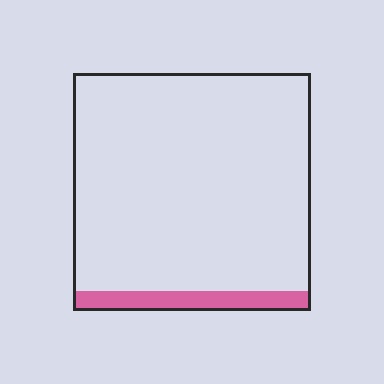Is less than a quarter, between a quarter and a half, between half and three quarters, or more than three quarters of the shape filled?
Less than a quarter.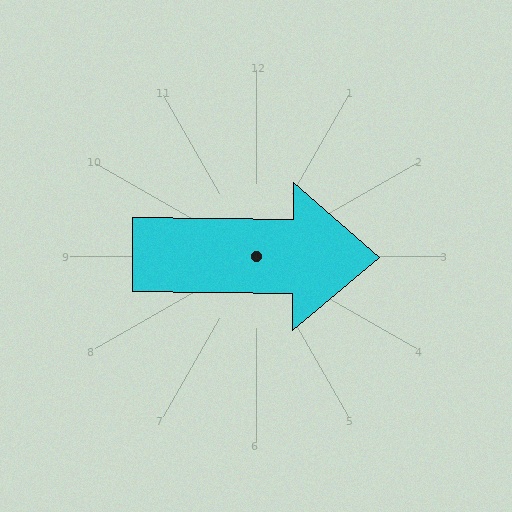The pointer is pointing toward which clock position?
Roughly 3 o'clock.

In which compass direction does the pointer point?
East.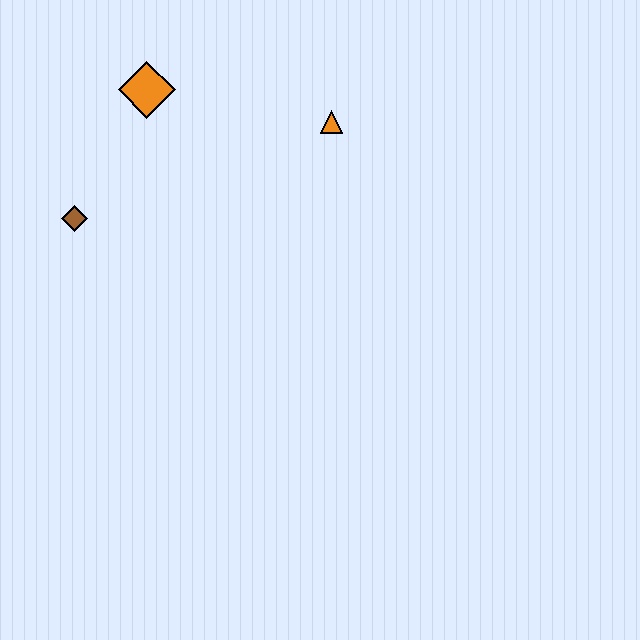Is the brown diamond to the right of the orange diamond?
No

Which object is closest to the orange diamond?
The brown diamond is closest to the orange diamond.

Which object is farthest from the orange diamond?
The orange triangle is farthest from the orange diamond.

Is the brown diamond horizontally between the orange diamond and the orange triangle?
No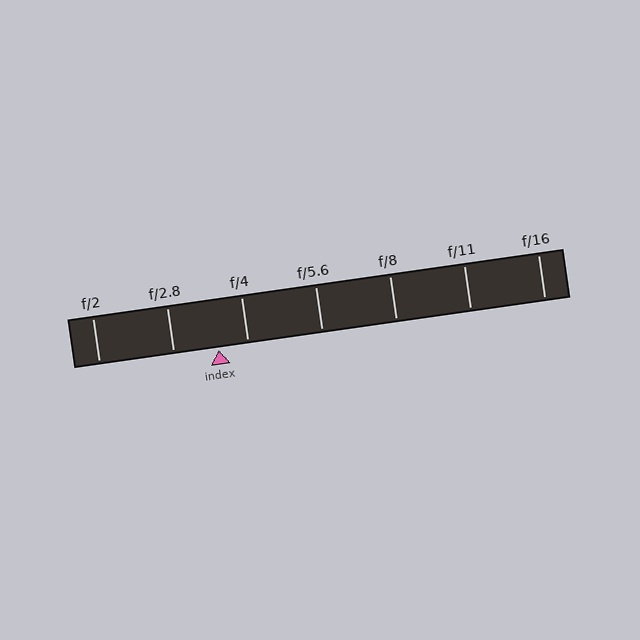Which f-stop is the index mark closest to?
The index mark is closest to f/4.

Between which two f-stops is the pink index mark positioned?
The index mark is between f/2.8 and f/4.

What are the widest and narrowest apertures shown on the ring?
The widest aperture shown is f/2 and the narrowest is f/16.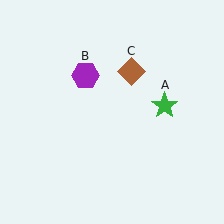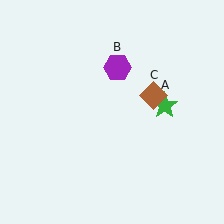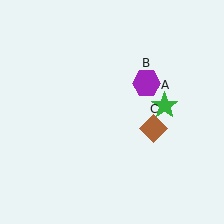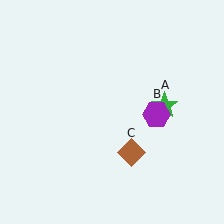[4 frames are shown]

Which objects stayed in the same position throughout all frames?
Green star (object A) remained stationary.